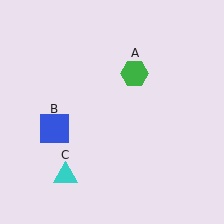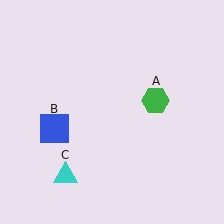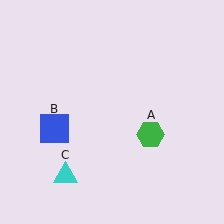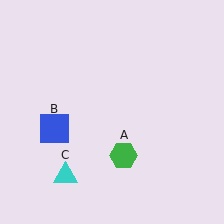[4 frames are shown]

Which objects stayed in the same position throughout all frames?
Blue square (object B) and cyan triangle (object C) remained stationary.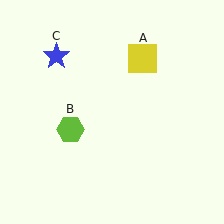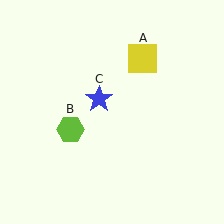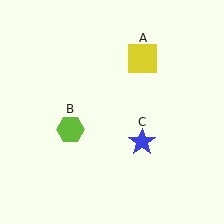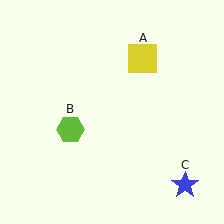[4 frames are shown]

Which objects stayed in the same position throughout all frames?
Yellow square (object A) and lime hexagon (object B) remained stationary.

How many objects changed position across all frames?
1 object changed position: blue star (object C).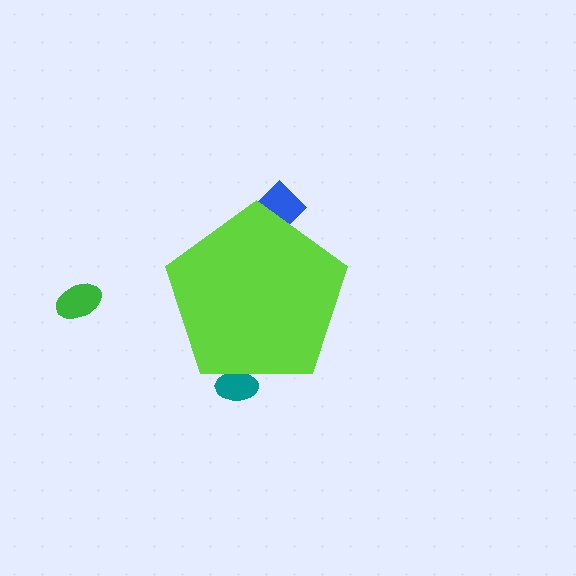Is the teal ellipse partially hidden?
Yes, the teal ellipse is partially hidden behind the lime pentagon.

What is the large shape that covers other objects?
A lime pentagon.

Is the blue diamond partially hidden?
Yes, the blue diamond is partially hidden behind the lime pentagon.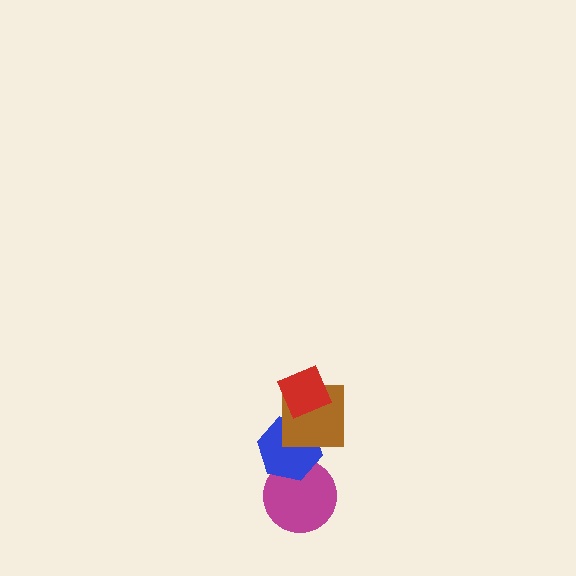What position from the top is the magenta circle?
The magenta circle is 4th from the top.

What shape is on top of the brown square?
The red diamond is on top of the brown square.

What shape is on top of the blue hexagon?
The brown square is on top of the blue hexagon.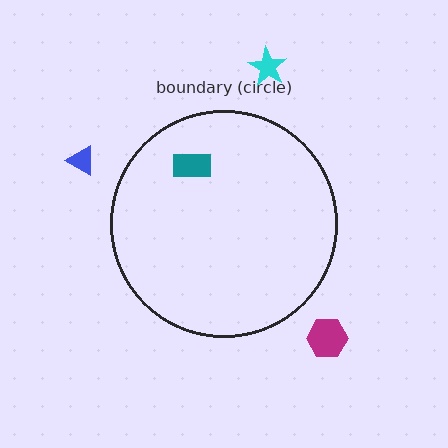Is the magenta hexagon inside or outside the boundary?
Outside.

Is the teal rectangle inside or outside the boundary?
Inside.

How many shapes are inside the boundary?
1 inside, 3 outside.